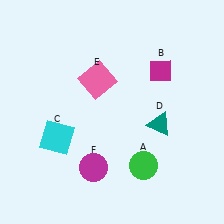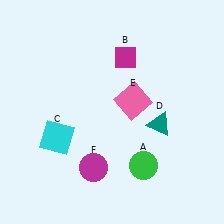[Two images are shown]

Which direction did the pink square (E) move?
The pink square (E) moved right.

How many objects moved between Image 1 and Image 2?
2 objects moved between the two images.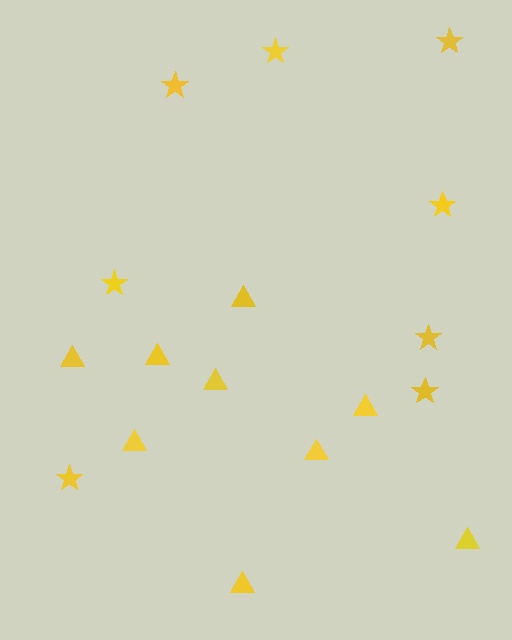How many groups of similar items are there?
There are 2 groups: one group of stars (8) and one group of triangles (9).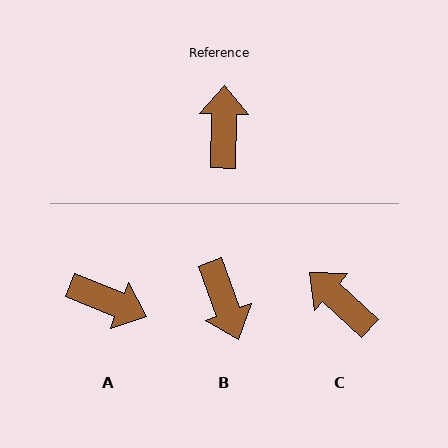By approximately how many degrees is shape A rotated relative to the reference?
Approximately 111 degrees clockwise.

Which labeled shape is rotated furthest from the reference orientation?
B, about 159 degrees away.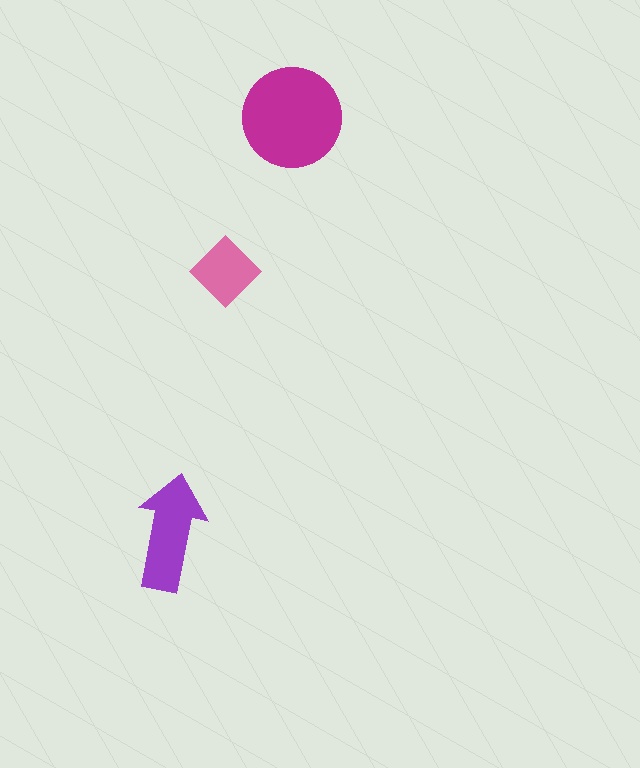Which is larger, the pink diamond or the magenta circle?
The magenta circle.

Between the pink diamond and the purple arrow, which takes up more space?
The purple arrow.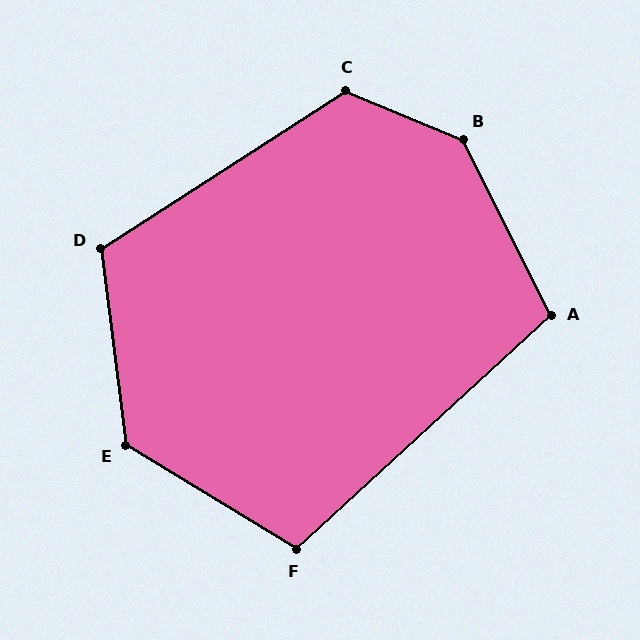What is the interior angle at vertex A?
Approximately 106 degrees (obtuse).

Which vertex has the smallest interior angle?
F, at approximately 106 degrees.